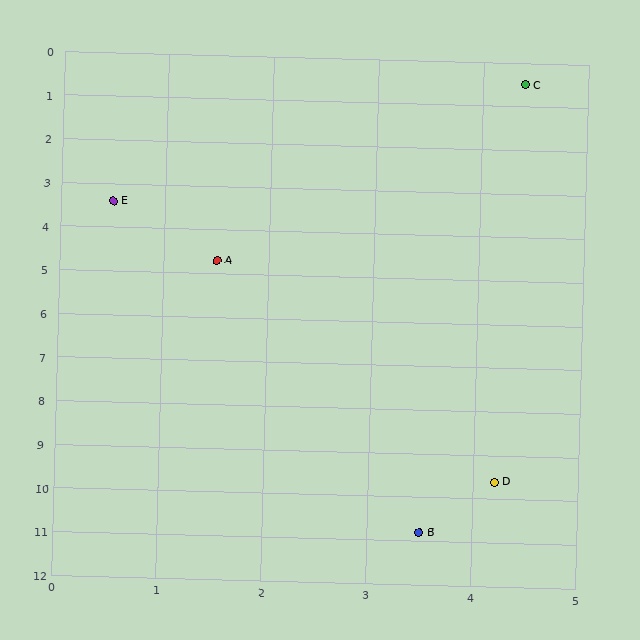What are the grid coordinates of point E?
Point E is at approximately (0.5, 3.4).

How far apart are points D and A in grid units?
Points D and A are about 5.6 grid units apart.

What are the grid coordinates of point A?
Point A is at approximately (1.5, 4.7).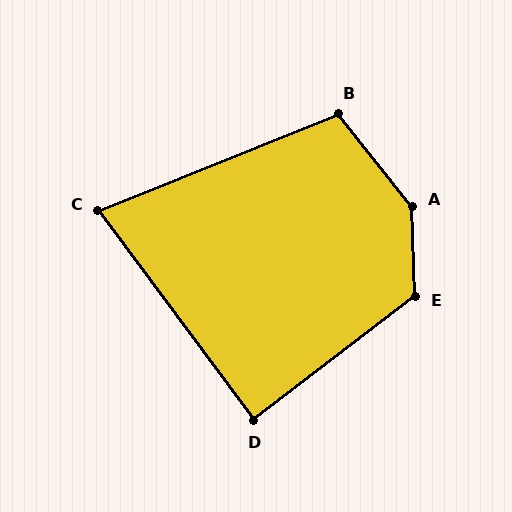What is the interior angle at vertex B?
Approximately 107 degrees (obtuse).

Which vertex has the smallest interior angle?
C, at approximately 75 degrees.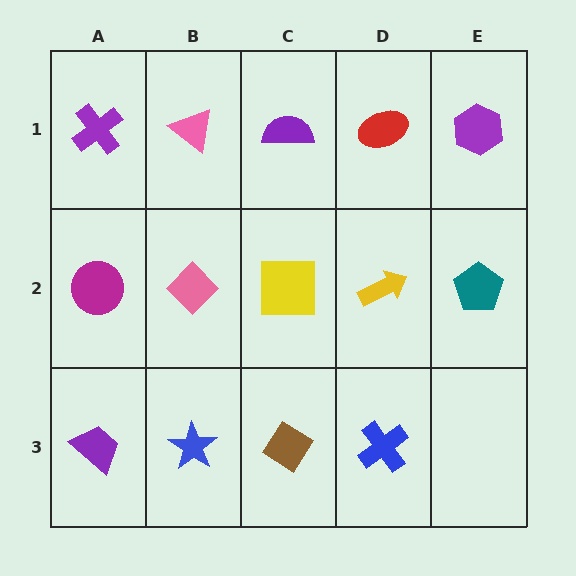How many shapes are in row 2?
5 shapes.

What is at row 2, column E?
A teal pentagon.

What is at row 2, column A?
A magenta circle.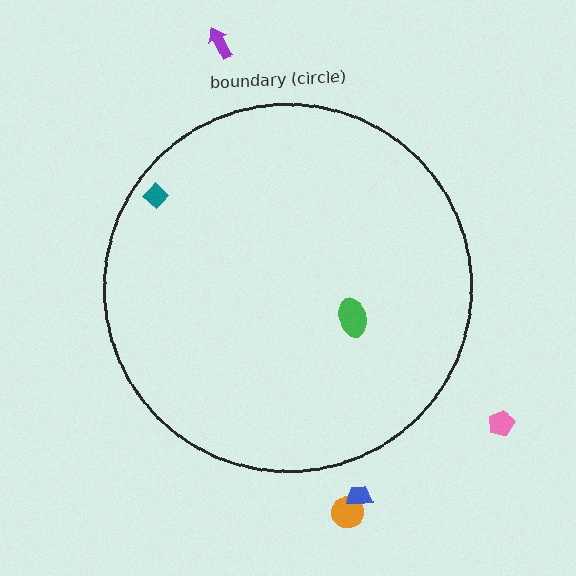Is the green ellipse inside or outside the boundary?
Inside.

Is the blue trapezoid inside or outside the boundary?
Outside.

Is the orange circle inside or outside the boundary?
Outside.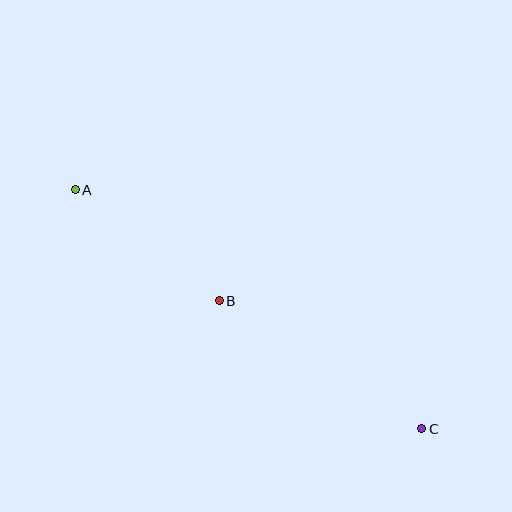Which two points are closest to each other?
Points A and B are closest to each other.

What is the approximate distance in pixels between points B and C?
The distance between B and C is approximately 239 pixels.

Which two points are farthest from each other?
Points A and C are farthest from each other.